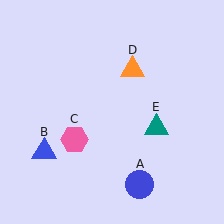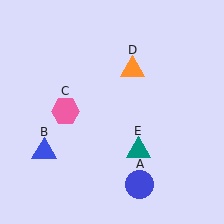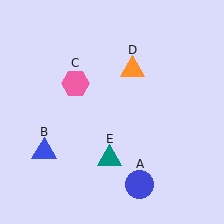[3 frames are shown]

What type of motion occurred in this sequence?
The pink hexagon (object C), teal triangle (object E) rotated clockwise around the center of the scene.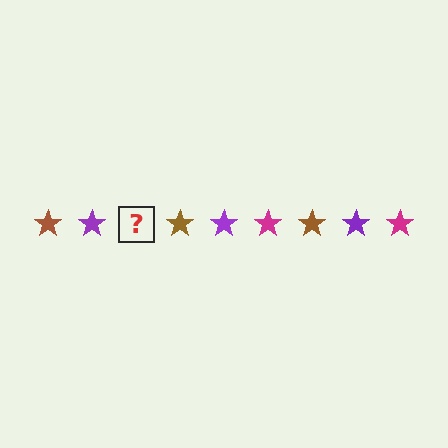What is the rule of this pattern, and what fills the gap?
The rule is that the pattern cycles through brown, purple, magenta stars. The gap should be filled with a magenta star.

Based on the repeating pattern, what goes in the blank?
The blank should be a magenta star.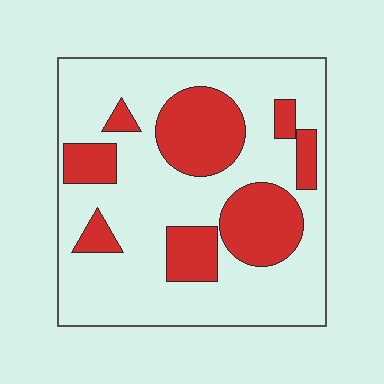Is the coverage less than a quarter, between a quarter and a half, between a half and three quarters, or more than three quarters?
Between a quarter and a half.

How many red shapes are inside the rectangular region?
8.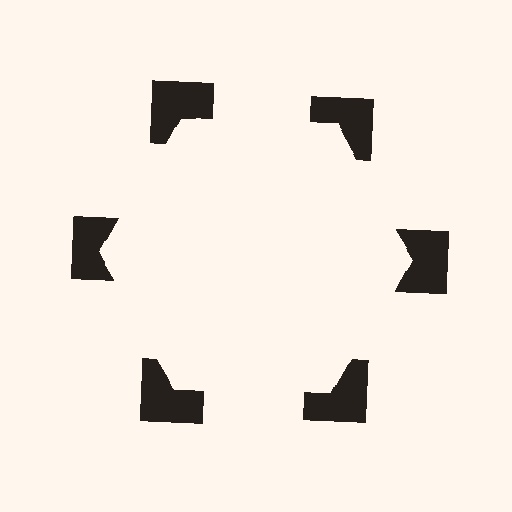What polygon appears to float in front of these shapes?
An illusory hexagon — its edges are inferred from the aligned wedge cuts in the notched squares, not physically drawn.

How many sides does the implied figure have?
6 sides.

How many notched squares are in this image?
There are 6 — one at each vertex of the illusory hexagon.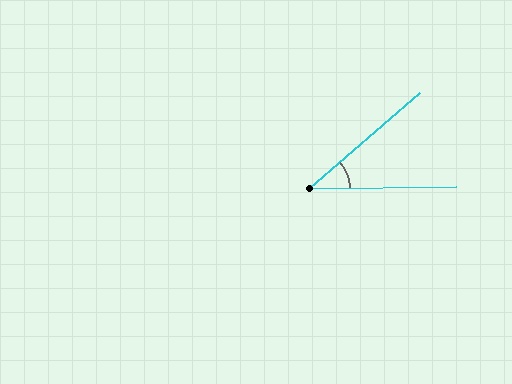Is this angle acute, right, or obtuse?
It is acute.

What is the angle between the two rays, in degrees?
Approximately 40 degrees.